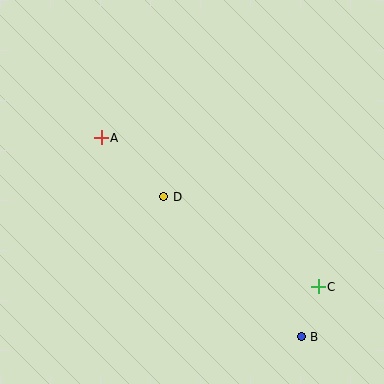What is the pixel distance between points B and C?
The distance between B and C is 53 pixels.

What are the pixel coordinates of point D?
Point D is at (164, 197).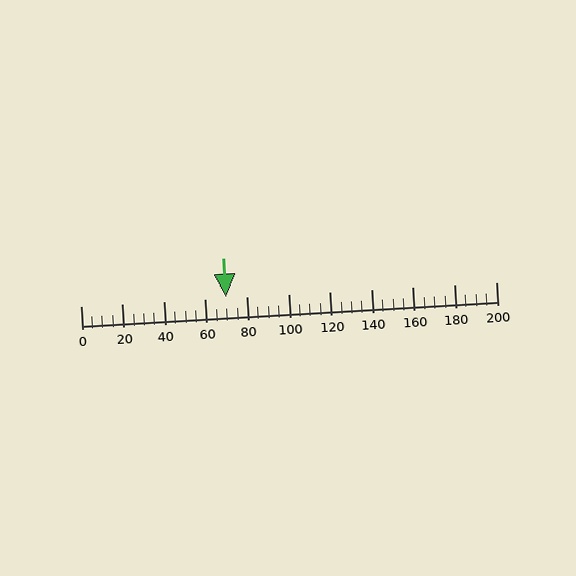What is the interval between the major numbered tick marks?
The major tick marks are spaced 20 units apart.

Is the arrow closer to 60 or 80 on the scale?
The arrow is closer to 80.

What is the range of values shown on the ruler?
The ruler shows values from 0 to 200.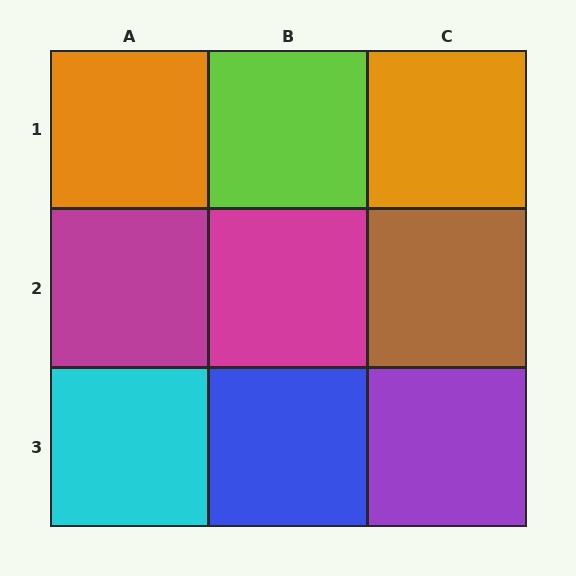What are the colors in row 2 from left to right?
Magenta, magenta, brown.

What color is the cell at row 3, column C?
Purple.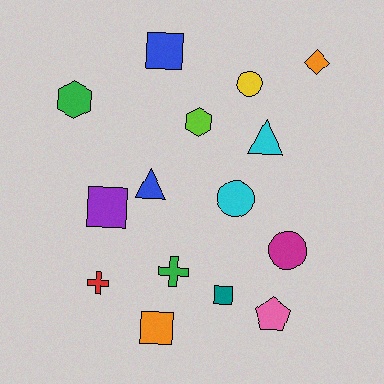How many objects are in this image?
There are 15 objects.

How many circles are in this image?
There are 3 circles.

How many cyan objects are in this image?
There are 2 cyan objects.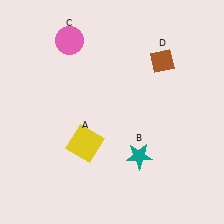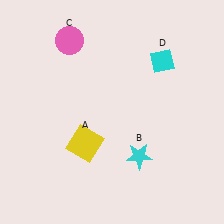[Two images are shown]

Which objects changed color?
B changed from teal to cyan. D changed from brown to cyan.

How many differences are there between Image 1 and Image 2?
There are 2 differences between the two images.